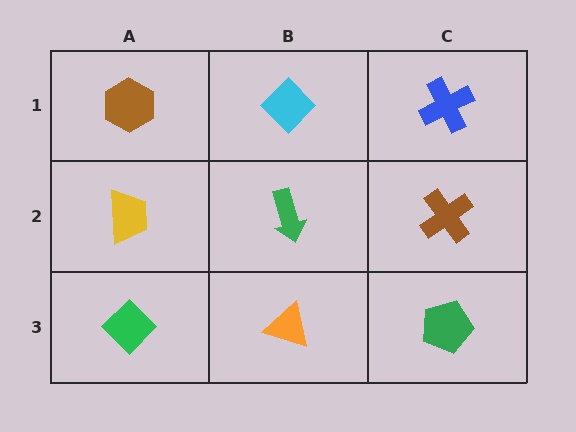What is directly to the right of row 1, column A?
A cyan diamond.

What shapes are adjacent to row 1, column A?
A yellow trapezoid (row 2, column A), a cyan diamond (row 1, column B).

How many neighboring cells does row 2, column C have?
3.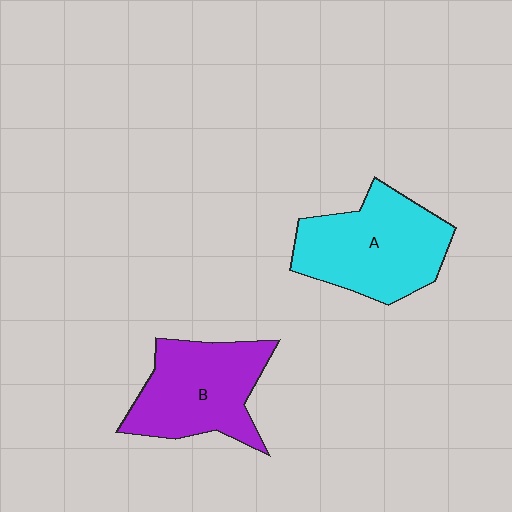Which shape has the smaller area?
Shape B (purple).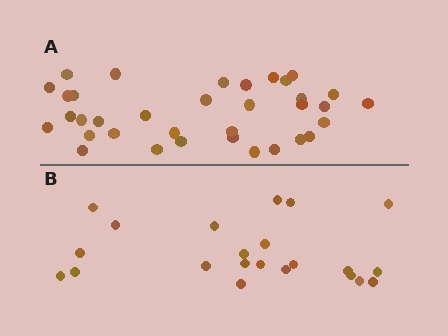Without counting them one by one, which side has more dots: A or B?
Region A (the top region) has more dots.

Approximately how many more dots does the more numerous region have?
Region A has approximately 15 more dots than region B.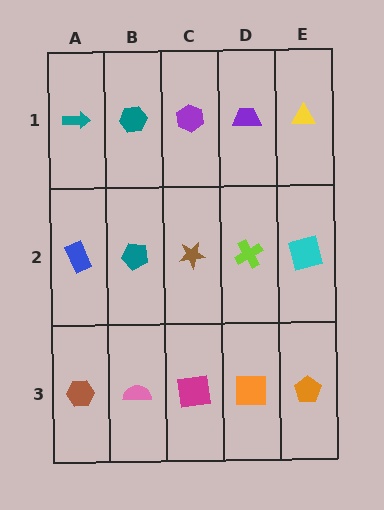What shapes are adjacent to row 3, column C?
A brown star (row 2, column C), a pink semicircle (row 3, column B), an orange square (row 3, column D).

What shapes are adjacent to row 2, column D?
A purple trapezoid (row 1, column D), an orange square (row 3, column D), a brown star (row 2, column C), a cyan square (row 2, column E).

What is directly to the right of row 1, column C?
A purple trapezoid.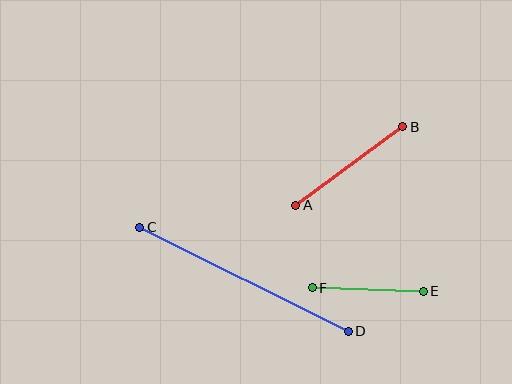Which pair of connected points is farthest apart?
Points C and D are farthest apart.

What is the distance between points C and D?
The distance is approximately 233 pixels.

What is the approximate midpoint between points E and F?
The midpoint is at approximately (368, 289) pixels.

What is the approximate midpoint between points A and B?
The midpoint is at approximately (349, 166) pixels.